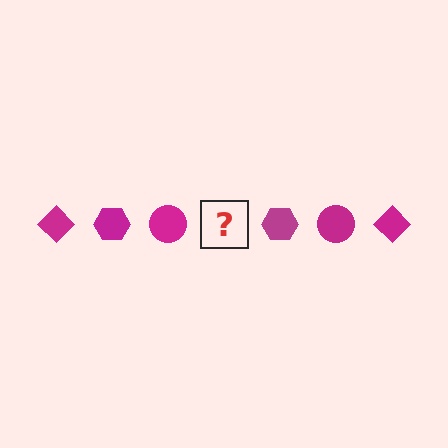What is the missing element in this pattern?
The missing element is a magenta diamond.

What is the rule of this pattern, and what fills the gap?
The rule is that the pattern cycles through diamond, hexagon, circle shapes in magenta. The gap should be filled with a magenta diamond.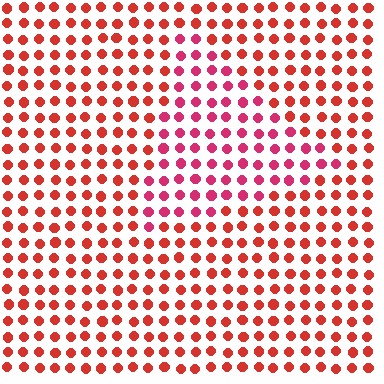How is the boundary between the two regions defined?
The boundary is defined purely by a slight shift in hue (about 27 degrees). Spacing, size, and orientation are identical on both sides.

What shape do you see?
I see a triangle.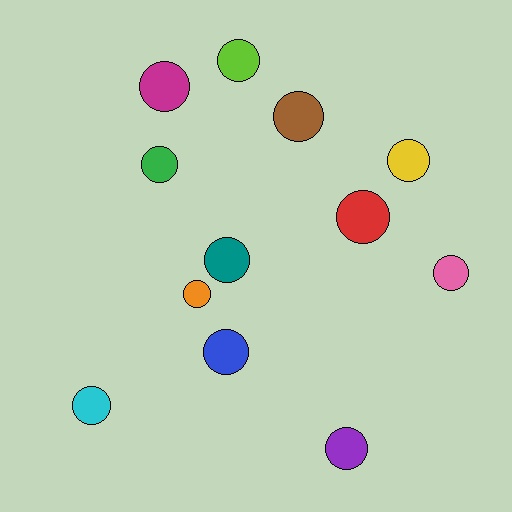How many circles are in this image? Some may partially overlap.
There are 12 circles.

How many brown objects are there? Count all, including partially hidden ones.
There is 1 brown object.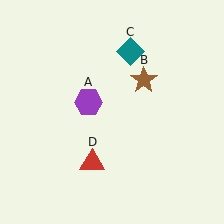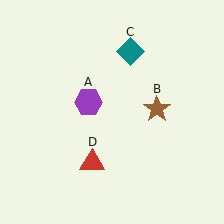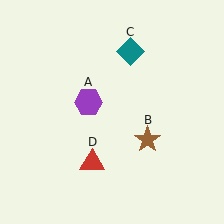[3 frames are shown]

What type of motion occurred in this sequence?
The brown star (object B) rotated clockwise around the center of the scene.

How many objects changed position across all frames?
1 object changed position: brown star (object B).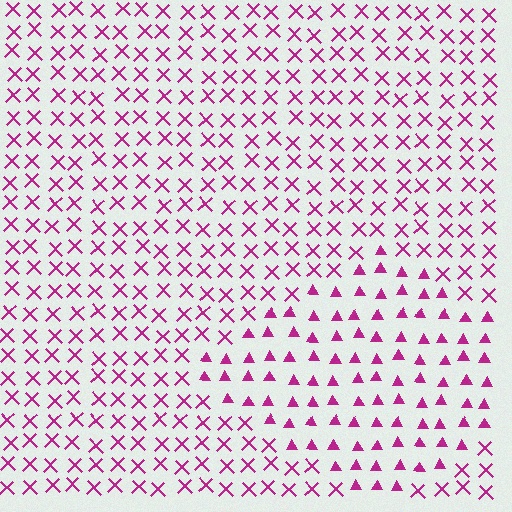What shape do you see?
I see a diamond.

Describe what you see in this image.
The image is filled with small magenta elements arranged in a uniform grid. A diamond-shaped region contains triangles, while the surrounding area contains X marks. The boundary is defined purely by the change in element shape.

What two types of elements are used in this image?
The image uses triangles inside the diamond region and X marks outside it.